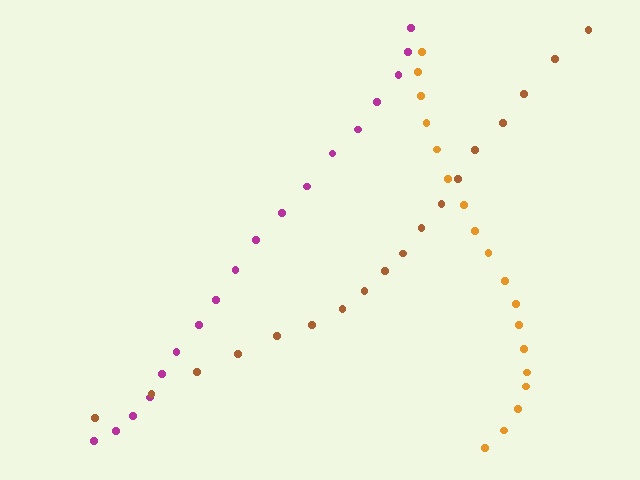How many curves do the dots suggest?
There are 3 distinct paths.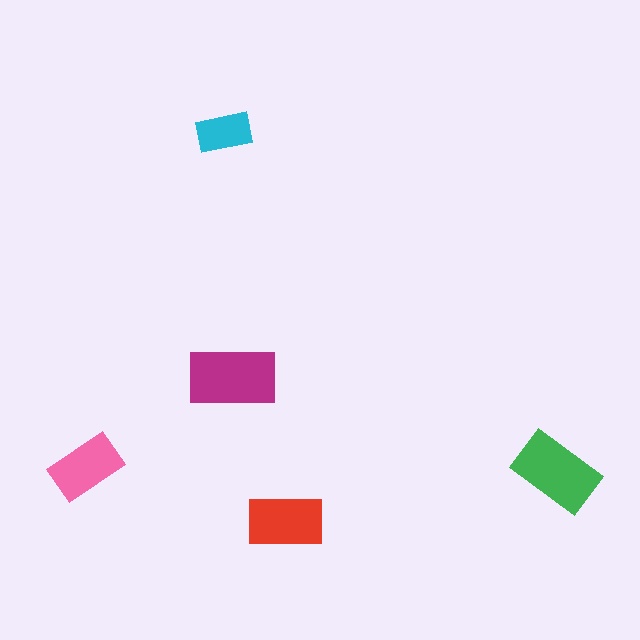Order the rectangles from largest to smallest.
the magenta one, the green one, the red one, the pink one, the cyan one.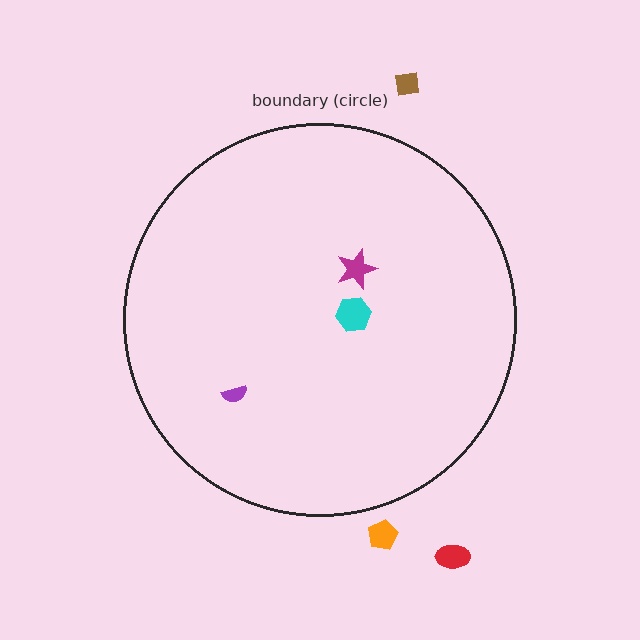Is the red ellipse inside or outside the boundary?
Outside.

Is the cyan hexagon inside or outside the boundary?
Inside.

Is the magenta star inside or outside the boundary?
Inside.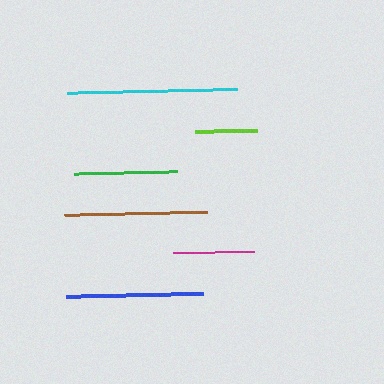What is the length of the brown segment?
The brown segment is approximately 143 pixels long.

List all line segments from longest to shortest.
From longest to shortest: cyan, brown, blue, green, magenta, lime.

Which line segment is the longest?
The cyan line is the longest at approximately 170 pixels.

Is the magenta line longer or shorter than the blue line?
The blue line is longer than the magenta line.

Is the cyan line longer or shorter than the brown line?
The cyan line is longer than the brown line.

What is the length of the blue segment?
The blue segment is approximately 136 pixels long.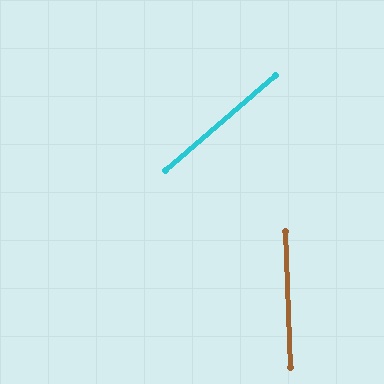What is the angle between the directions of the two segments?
Approximately 51 degrees.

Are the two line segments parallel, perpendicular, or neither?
Neither parallel nor perpendicular — they differ by about 51°.